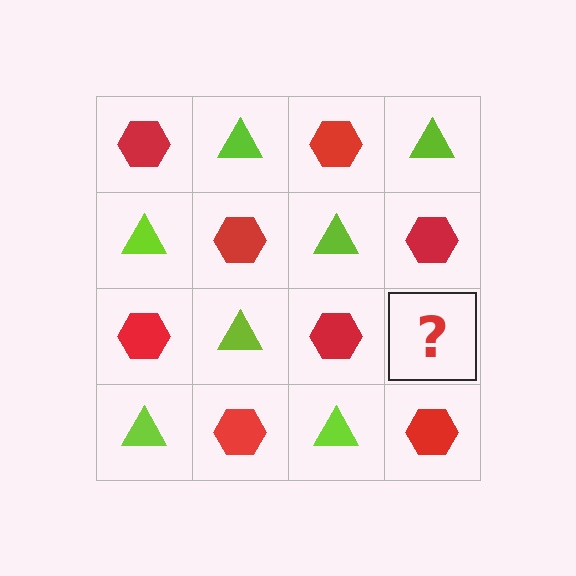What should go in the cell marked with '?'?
The missing cell should contain a lime triangle.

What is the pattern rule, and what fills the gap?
The rule is that it alternates red hexagon and lime triangle in a checkerboard pattern. The gap should be filled with a lime triangle.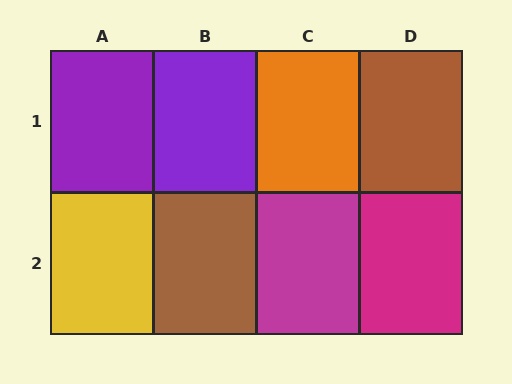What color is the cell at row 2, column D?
Magenta.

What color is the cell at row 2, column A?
Yellow.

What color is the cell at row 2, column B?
Brown.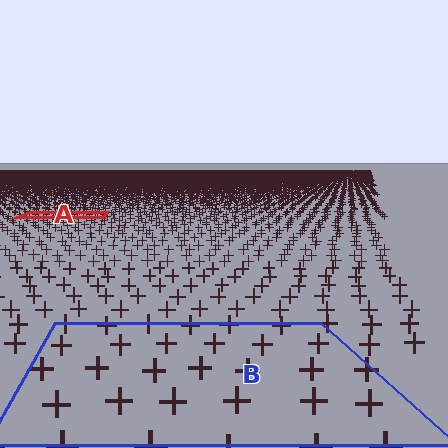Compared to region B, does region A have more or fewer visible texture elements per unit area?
Region A has more texture elements per unit area — they are packed more densely because it is farther away.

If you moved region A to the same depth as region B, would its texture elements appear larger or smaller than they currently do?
They would appear larger. At a closer depth, the same texture elements are projected at a bigger on-screen size.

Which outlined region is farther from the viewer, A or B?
Region A is farther from the viewer — the texture elements inside it appear smaller and more densely packed.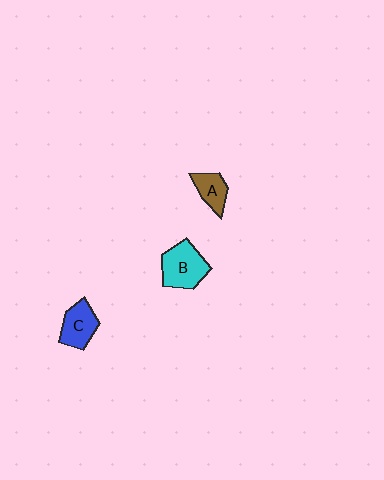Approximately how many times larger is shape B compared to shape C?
Approximately 1.3 times.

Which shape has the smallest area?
Shape A (brown).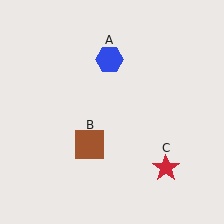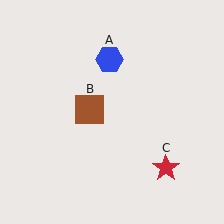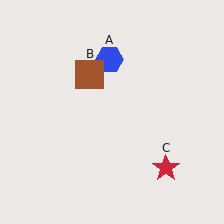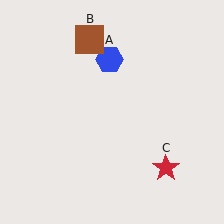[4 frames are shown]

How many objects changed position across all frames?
1 object changed position: brown square (object B).